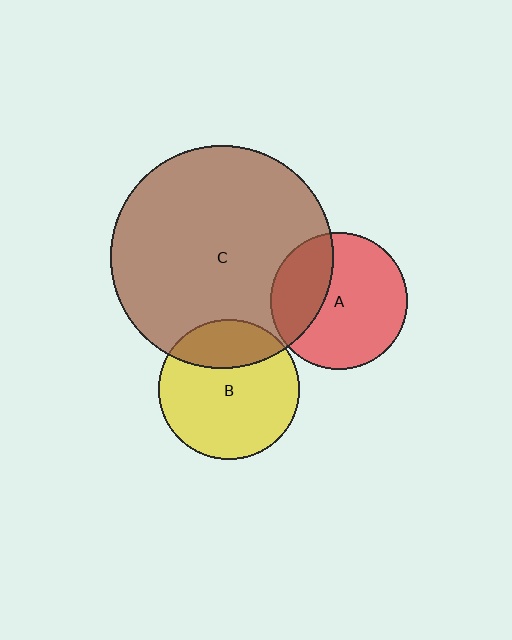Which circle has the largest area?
Circle C (brown).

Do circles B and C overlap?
Yes.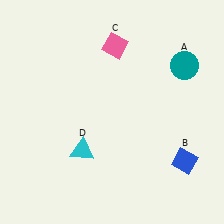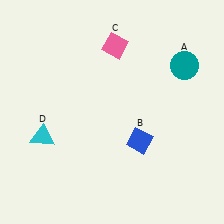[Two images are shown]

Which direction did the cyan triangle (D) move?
The cyan triangle (D) moved left.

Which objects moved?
The objects that moved are: the blue diamond (B), the cyan triangle (D).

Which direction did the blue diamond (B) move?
The blue diamond (B) moved left.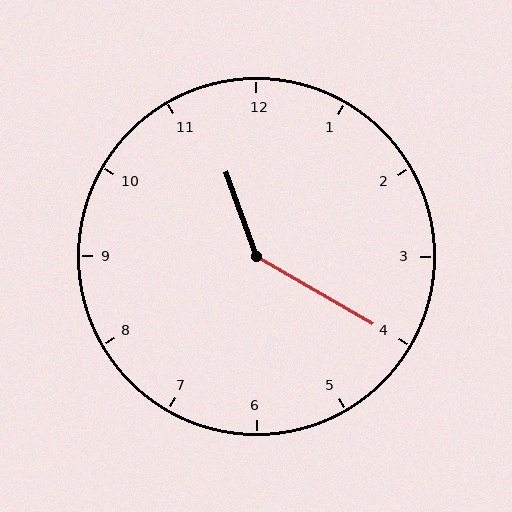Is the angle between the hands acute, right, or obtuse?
It is obtuse.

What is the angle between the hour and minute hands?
Approximately 140 degrees.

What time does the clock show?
11:20.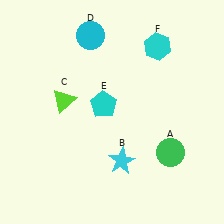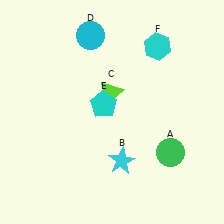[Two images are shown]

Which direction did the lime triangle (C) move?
The lime triangle (C) moved right.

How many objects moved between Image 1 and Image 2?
1 object moved between the two images.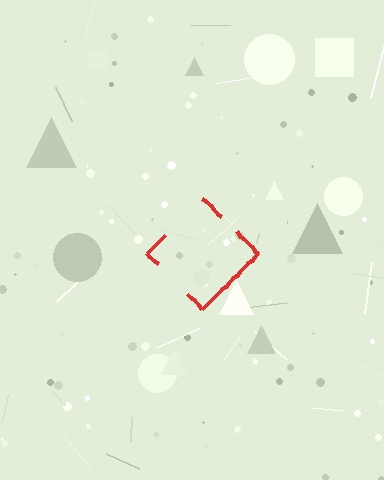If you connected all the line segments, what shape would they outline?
They would outline a diamond.